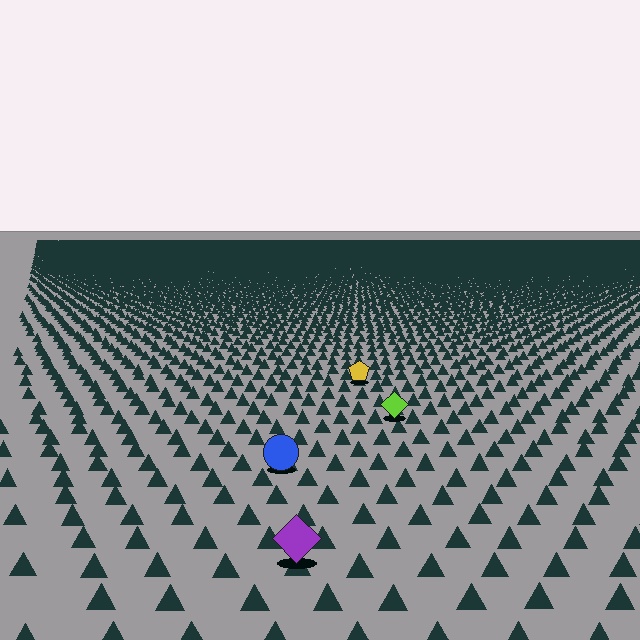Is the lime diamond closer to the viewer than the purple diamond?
No. The purple diamond is closer — you can tell from the texture gradient: the ground texture is coarser near it.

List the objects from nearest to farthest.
From nearest to farthest: the purple diamond, the blue circle, the lime diamond, the yellow pentagon.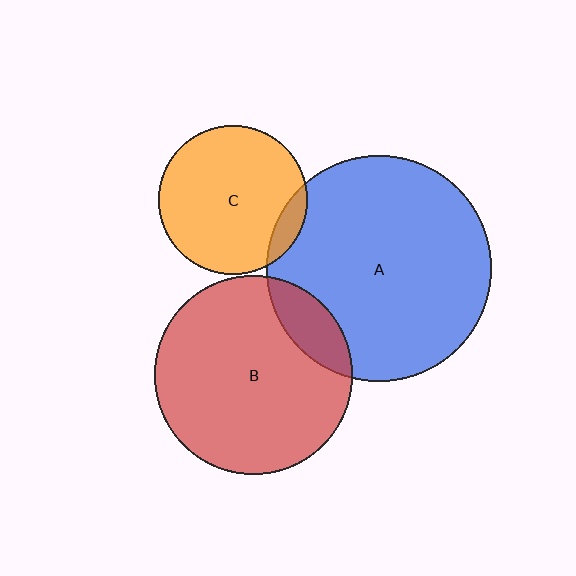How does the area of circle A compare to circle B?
Approximately 1.3 times.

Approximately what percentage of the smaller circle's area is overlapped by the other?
Approximately 15%.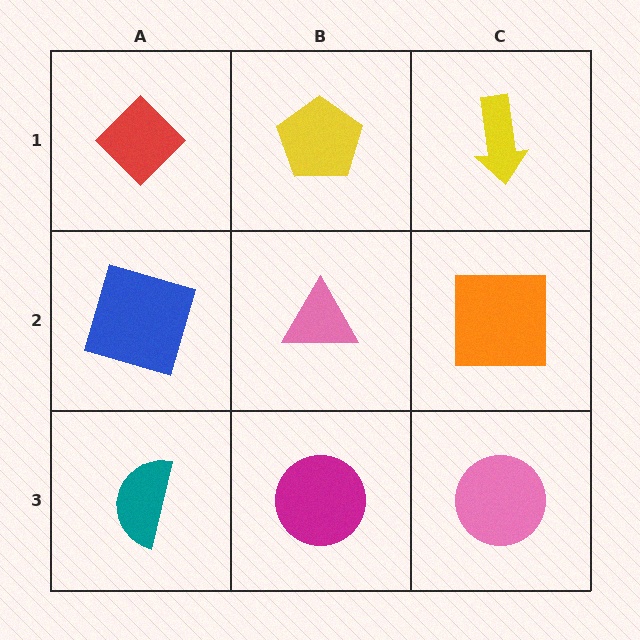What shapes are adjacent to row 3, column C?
An orange square (row 2, column C), a magenta circle (row 3, column B).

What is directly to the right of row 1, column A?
A yellow pentagon.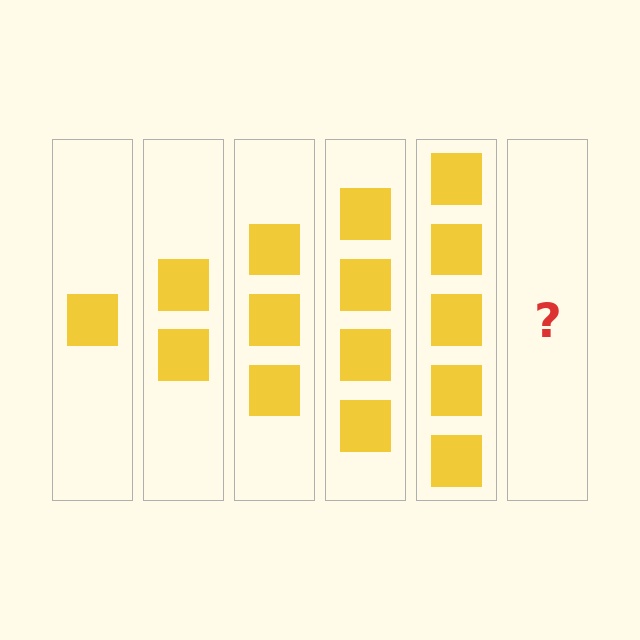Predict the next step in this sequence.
The next step is 6 squares.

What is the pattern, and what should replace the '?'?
The pattern is that each step adds one more square. The '?' should be 6 squares.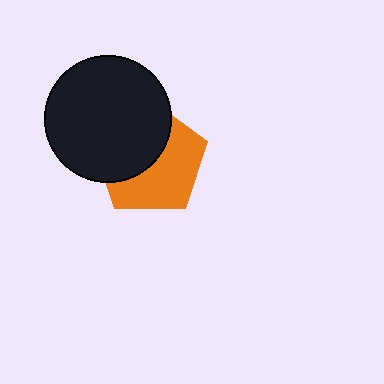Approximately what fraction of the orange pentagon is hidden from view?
Roughly 47% of the orange pentagon is hidden behind the black circle.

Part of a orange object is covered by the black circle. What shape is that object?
It is a pentagon.